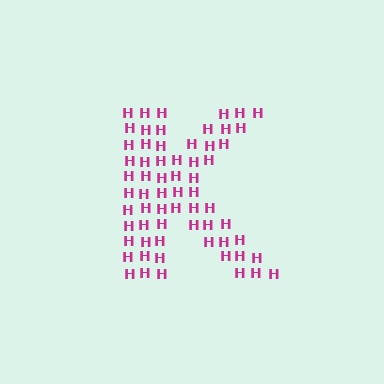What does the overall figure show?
The overall figure shows the letter K.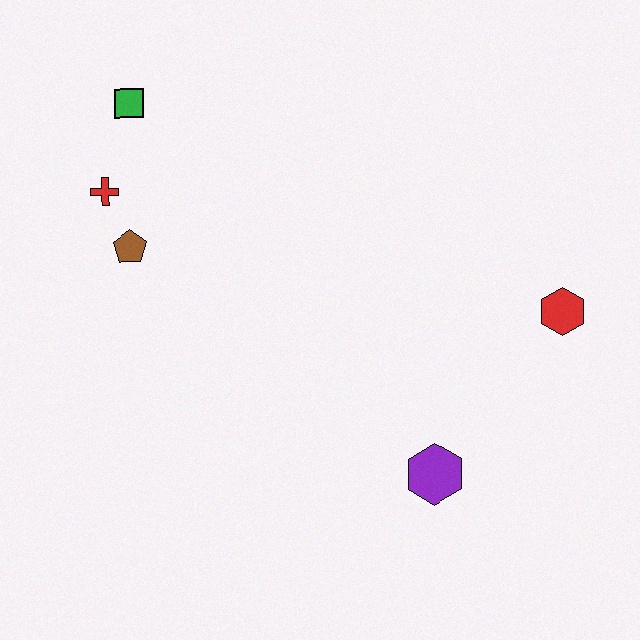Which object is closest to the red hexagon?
The purple hexagon is closest to the red hexagon.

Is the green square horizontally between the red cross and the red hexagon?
Yes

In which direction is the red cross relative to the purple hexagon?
The red cross is to the left of the purple hexagon.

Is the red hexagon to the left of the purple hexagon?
No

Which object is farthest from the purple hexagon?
The green square is farthest from the purple hexagon.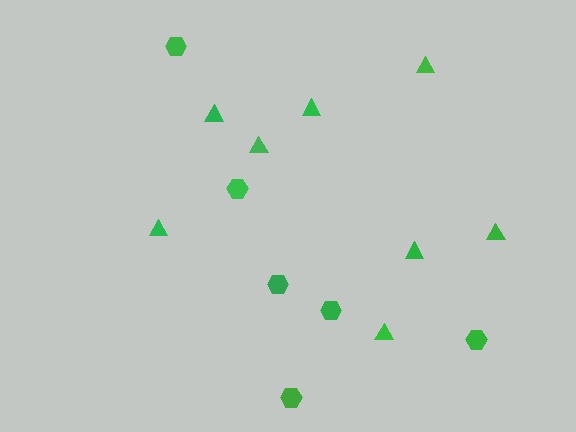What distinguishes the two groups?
There are 2 groups: one group of hexagons (6) and one group of triangles (8).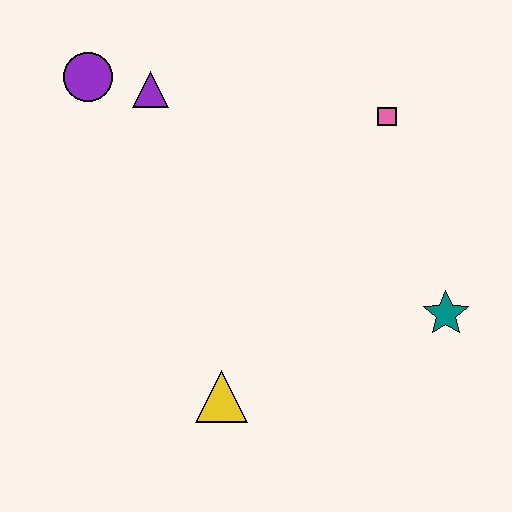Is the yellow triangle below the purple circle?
Yes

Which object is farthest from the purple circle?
The teal star is farthest from the purple circle.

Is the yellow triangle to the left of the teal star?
Yes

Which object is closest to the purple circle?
The purple triangle is closest to the purple circle.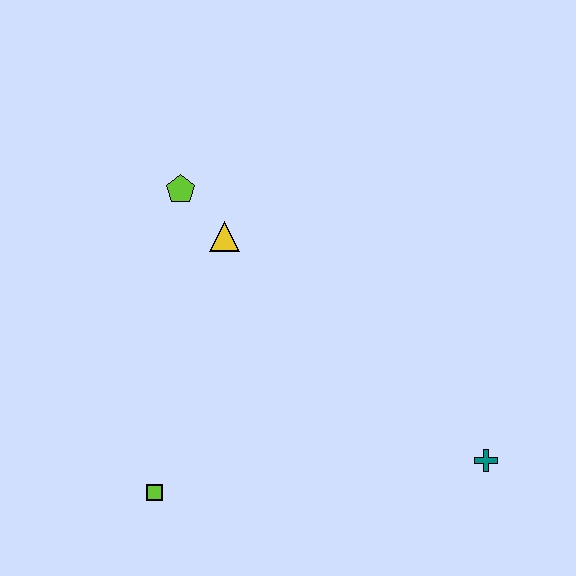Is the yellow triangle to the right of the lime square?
Yes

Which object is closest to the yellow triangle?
The lime pentagon is closest to the yellow triangle.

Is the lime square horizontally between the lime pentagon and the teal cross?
No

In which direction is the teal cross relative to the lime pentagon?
The teal cross is to the right of the lime pentagon.